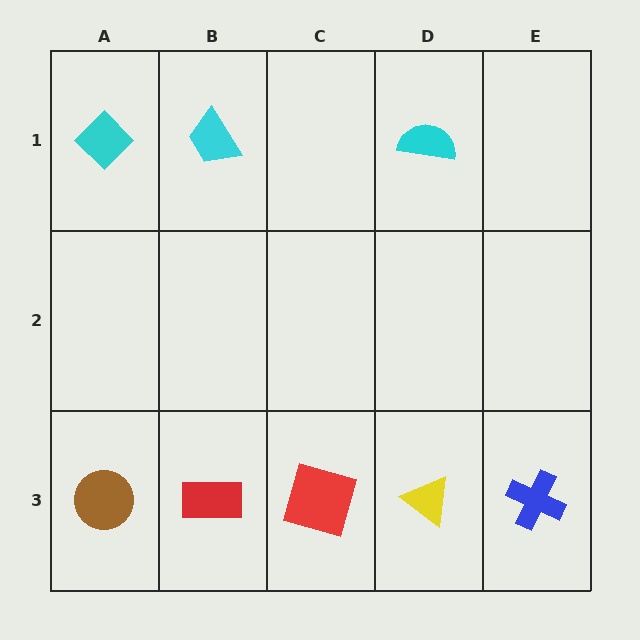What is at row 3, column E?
A blue cross.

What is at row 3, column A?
A brown circle.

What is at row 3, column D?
A yellow triangle.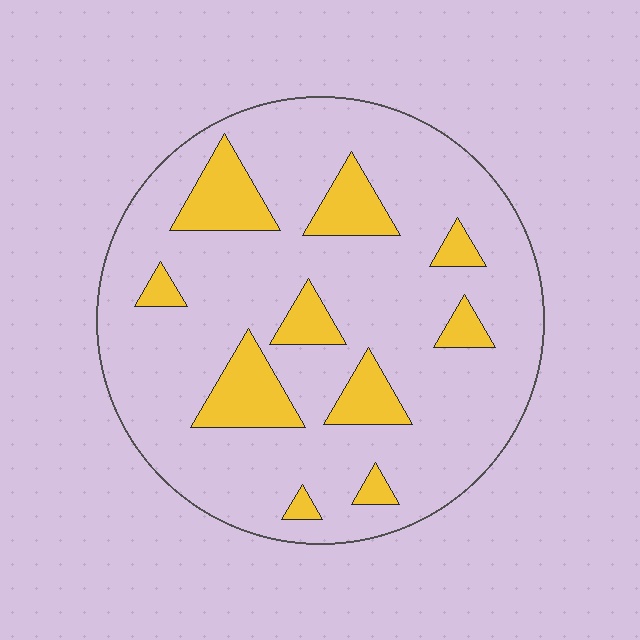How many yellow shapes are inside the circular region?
10.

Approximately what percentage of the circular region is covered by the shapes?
Approximately 20%.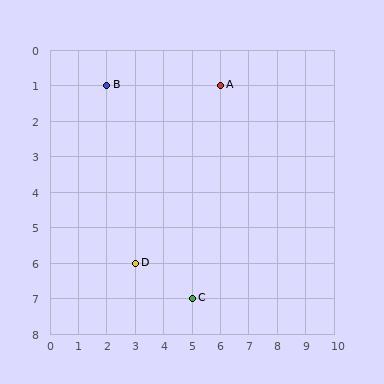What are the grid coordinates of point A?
Point A is at grid coordinates (6, 1).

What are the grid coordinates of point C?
Point C is at grid coordinates (5, 7).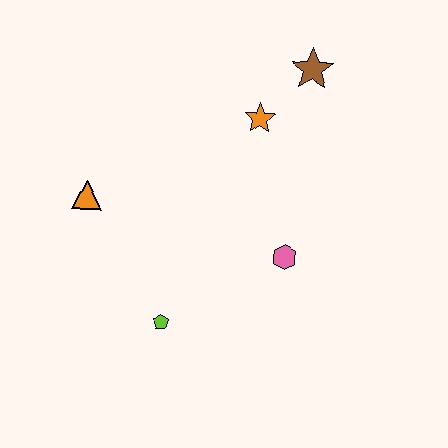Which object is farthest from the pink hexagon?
The orange triangle is farthest from the pink hexagon.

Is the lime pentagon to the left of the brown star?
Yes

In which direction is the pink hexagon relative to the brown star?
The pink hexagon is below the brown star.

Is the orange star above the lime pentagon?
Yes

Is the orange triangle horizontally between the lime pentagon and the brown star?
No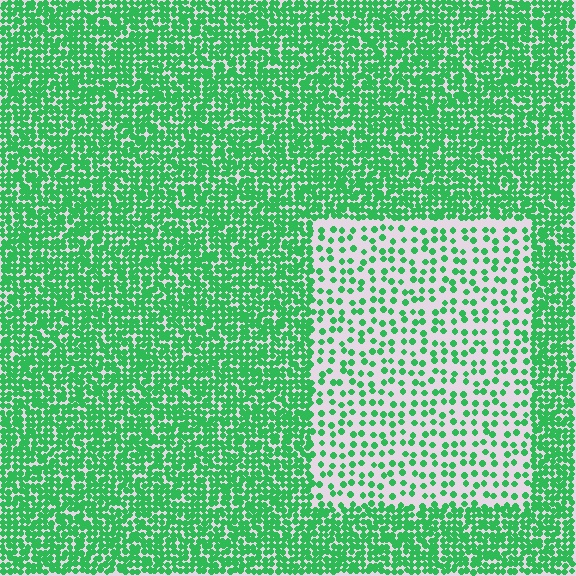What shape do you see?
I see a rectangle.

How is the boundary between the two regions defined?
The boundary is defined by a change in element density (approximately 2.8x ratio). All elements are the same color, size, and shape.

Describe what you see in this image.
The image contains small green elements arranged at two different densities. A rectangle-shaped region is visible where the elements are less densely packed than the surrounding area.